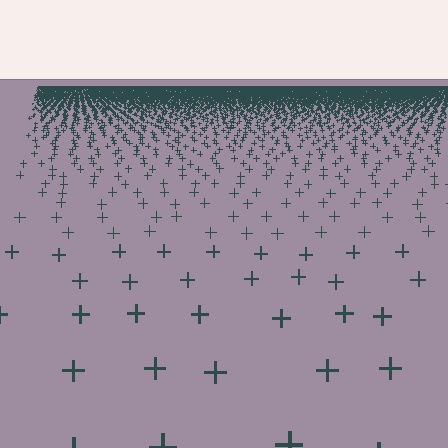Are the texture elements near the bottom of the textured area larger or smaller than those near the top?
Larger. Near the bottom, elements are closer to the viewer and appear at a bigger on-screen size.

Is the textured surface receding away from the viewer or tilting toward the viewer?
The surface is receding away from the viewer. Texture elements get smaller and denser toward the top.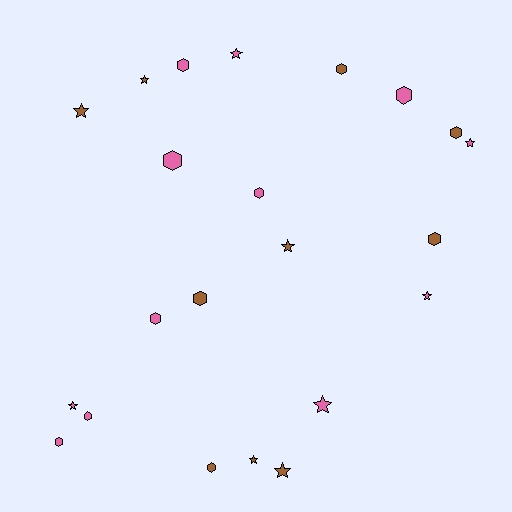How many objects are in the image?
There are 22 objects.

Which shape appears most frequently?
Hexagon, with 12 objects.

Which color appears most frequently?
Pink, with 12 objects.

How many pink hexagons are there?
There are 7 pink hexagons.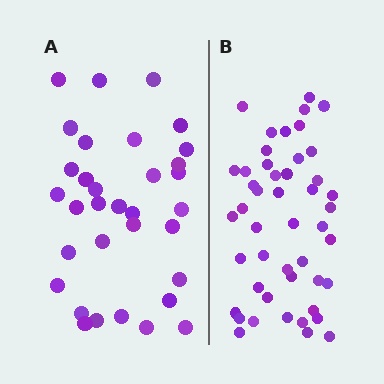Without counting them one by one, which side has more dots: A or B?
Region B (the right region) has more dots.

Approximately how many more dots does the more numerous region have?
Region B has approximately 15 more dots than region A.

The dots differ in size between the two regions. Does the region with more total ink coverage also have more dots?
No. Region A has more total ink coverage because its dots are larger, but region B actually contains more individual dots. Total area can be misleading — the number of items is what matters here.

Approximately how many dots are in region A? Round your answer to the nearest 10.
About 30 dots. (The exact count is 33, which rounds to 30.)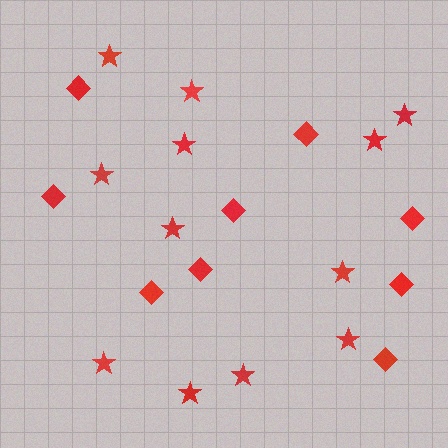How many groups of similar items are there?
There are 2 groups: one group of stars (12) and one group of diamonds (9).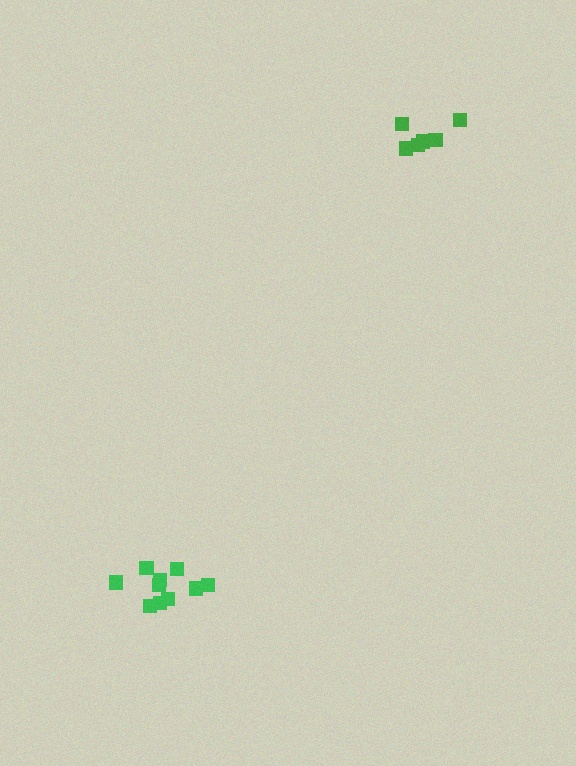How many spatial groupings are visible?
There are 2 spatial groupings.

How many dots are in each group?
Group 1: 7 dots, Group 2: 10 dots (17 total).